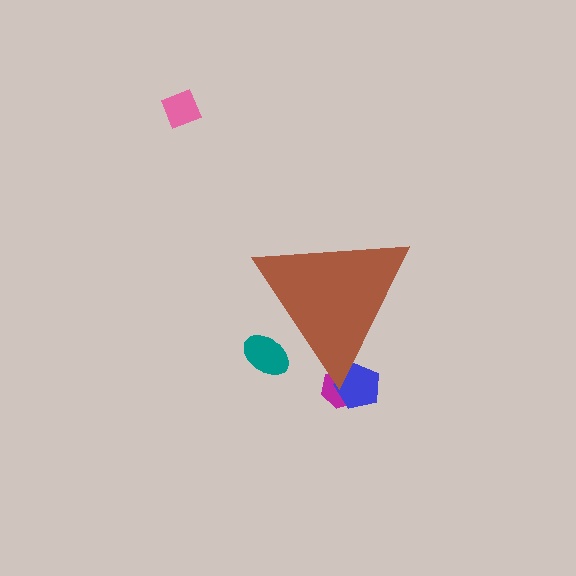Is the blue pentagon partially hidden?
Yes, the blue pentagon is partially hidden behind the brown triangle.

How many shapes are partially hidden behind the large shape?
3 shapes are partially hidden.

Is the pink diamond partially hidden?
No, the pink diamond is fully visible.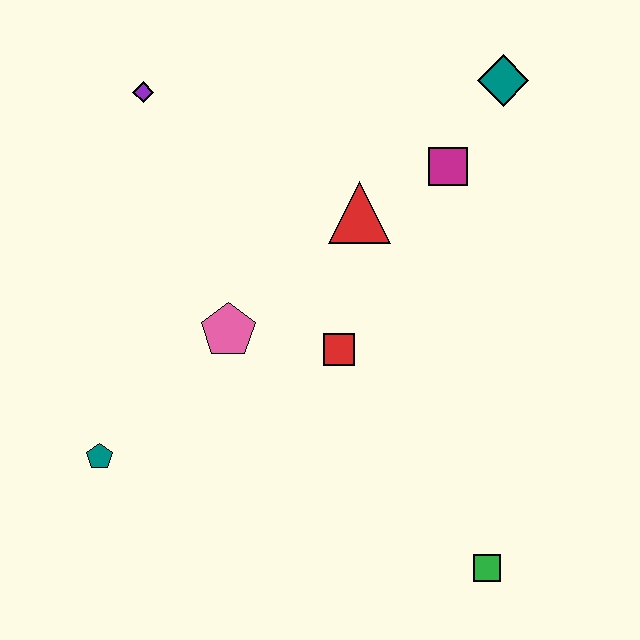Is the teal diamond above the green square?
Yes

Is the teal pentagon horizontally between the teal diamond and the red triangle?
No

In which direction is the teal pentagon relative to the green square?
The teal pentagon is to the left of the green square.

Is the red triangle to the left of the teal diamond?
Yes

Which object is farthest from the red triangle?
The green square is farthest from the red triangle.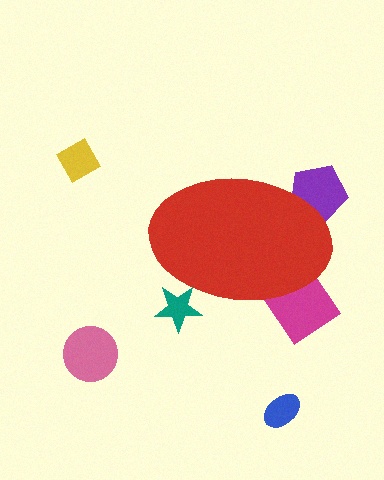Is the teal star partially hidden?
Yes, the teal star is partially hidden behind the red ellipse.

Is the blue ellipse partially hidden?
No, the blue ellipse is fully visible.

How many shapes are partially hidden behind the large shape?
3 shapes are partially hidden.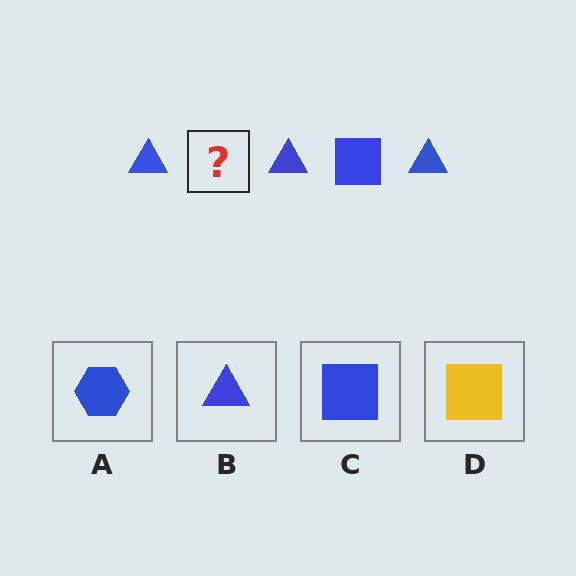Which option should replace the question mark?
Option C.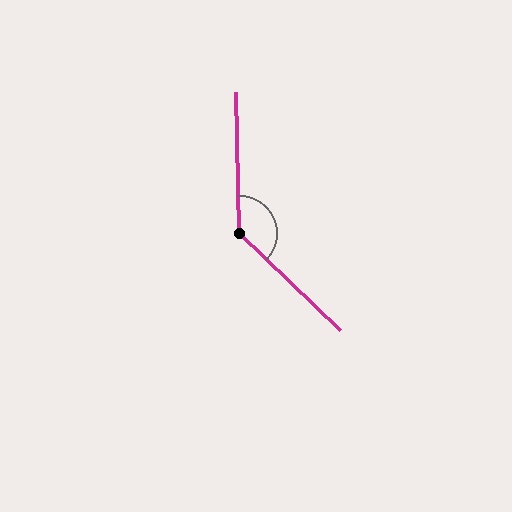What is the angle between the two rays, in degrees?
Approximately 135 degrees.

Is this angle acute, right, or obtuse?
It is obtuse.